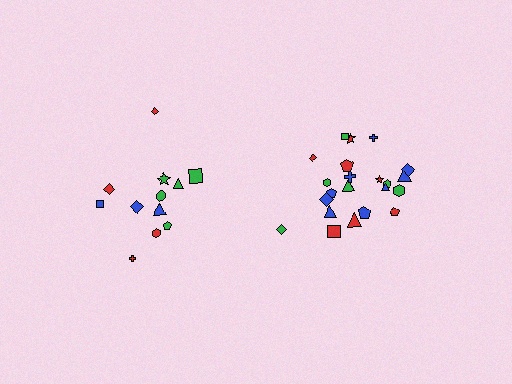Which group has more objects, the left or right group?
The right group.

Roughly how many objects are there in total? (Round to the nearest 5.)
Roughly 35 objects in total.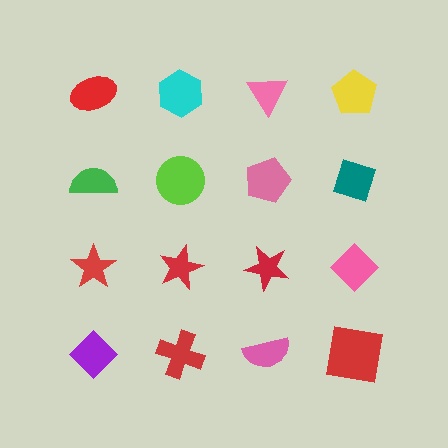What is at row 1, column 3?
A pink triangle.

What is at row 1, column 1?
A red ellipse.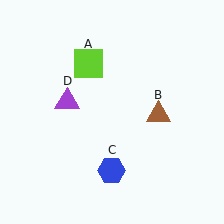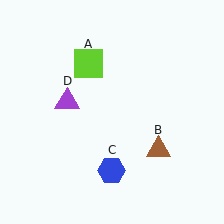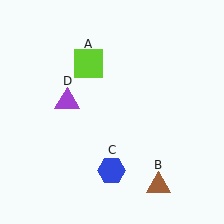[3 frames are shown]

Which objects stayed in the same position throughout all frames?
Lime square (object A) and blue hexagon (object C) and purple triangle (object D) remained stationary.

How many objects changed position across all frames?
1 object changed position: brown triangle (object B).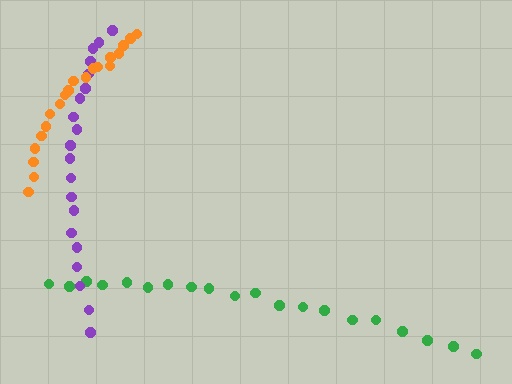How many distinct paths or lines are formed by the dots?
There are 3 distinct paths.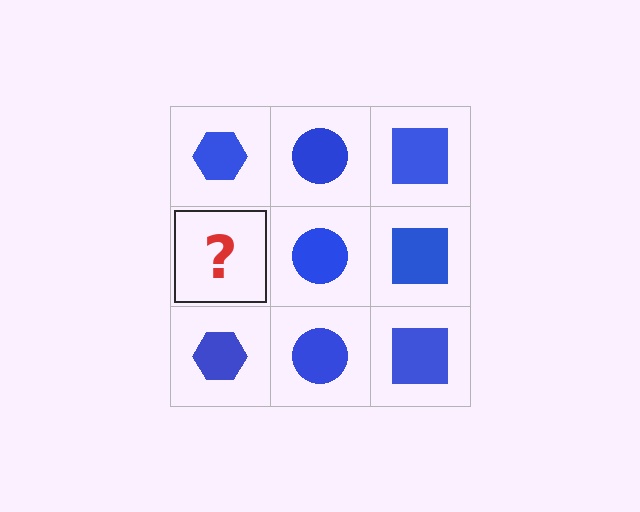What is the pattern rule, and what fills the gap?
The rule is that each column has a consistent shape. The gap should be filled with a blue hexagon.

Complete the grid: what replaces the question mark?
The question mark should be replaced with a blue hexagon.